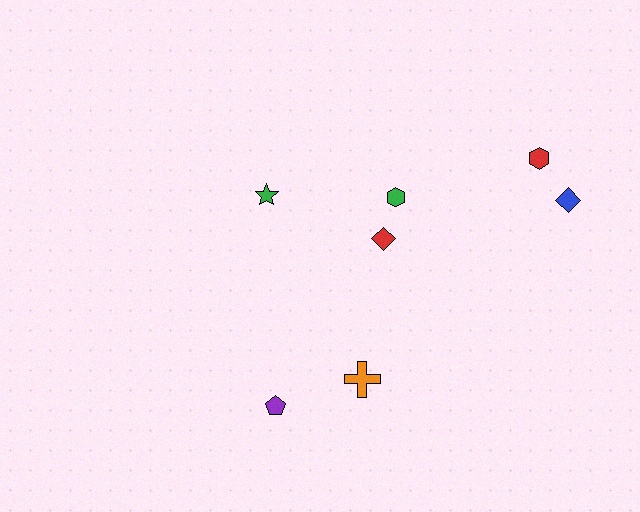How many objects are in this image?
There are 7 objects.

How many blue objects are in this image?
There is 1 blue object.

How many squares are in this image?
There are no squares.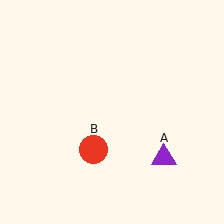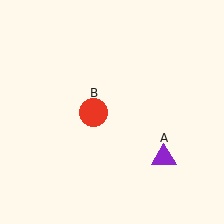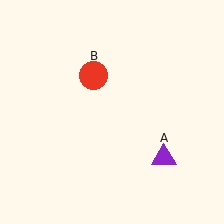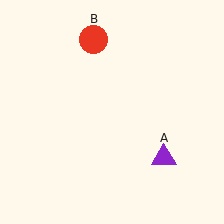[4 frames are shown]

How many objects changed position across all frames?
1 object changed position: red circle (object B).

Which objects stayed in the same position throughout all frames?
Purple triangle (object A) remained stationary.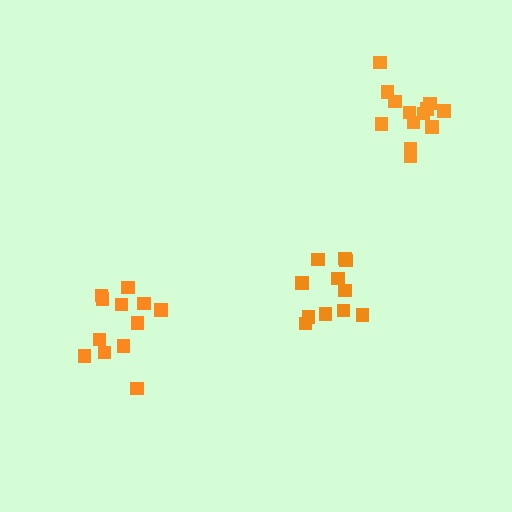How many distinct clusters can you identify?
There are 3 distinct clusters.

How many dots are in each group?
Group 1: 11 dots, Group 2: 12 dots, Group 3: 13 dots (36 total).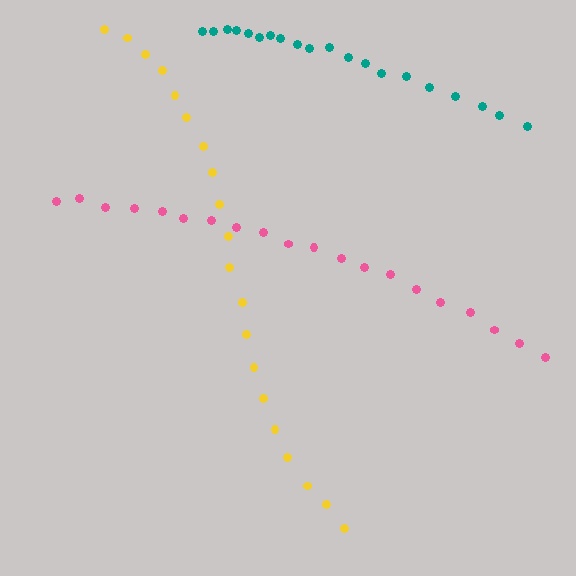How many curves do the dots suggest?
There are 3 distinct paths.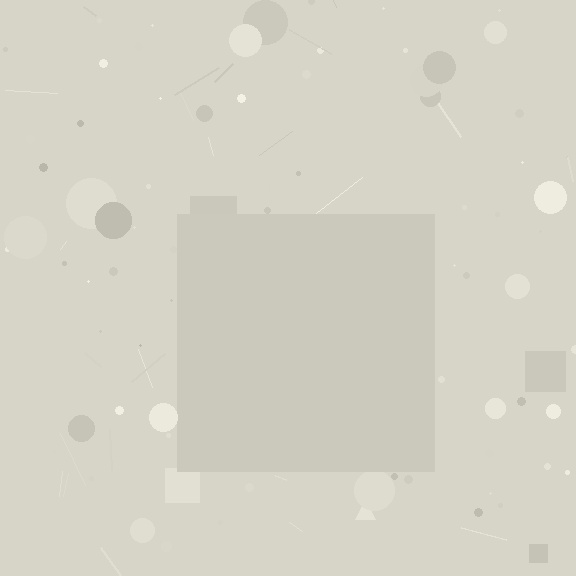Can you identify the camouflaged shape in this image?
The camouflaged shape is a square.